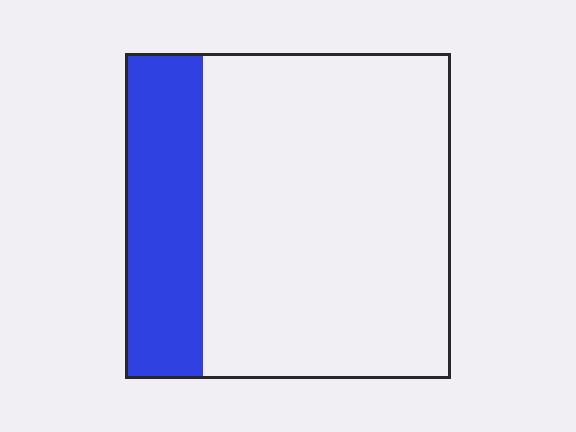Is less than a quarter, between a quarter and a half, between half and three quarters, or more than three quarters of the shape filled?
Less than a quarter.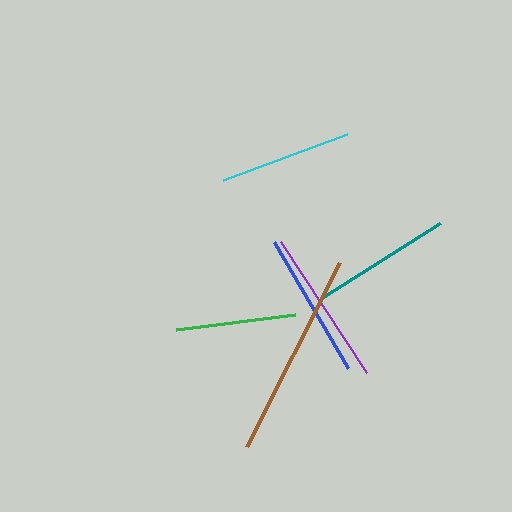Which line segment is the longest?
The brown line is the longest at approximately 206 pixels.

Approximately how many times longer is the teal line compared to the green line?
The teal line is approximately 1.2 times the length of the green line.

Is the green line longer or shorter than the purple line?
The purple line is longer than the green line.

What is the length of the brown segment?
The brown segment is approximately 206 pixels long.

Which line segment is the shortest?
The green line is the shortest at approximately 119 pixels.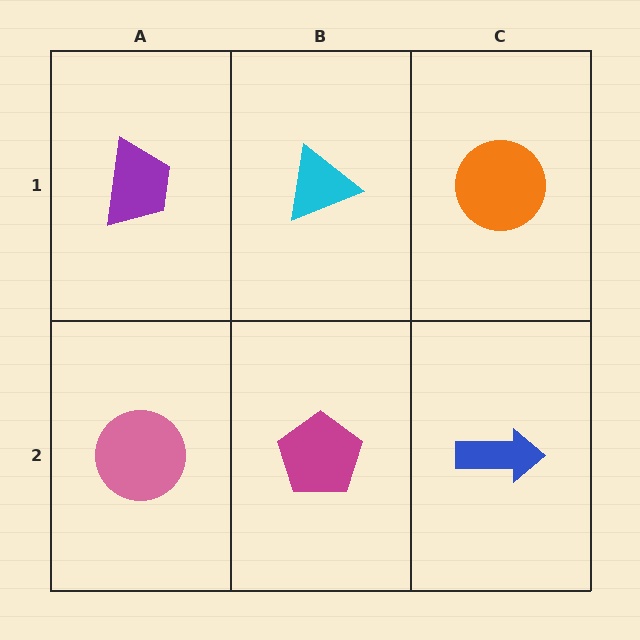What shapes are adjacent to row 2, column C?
An orange circle (row 1, column C), a magenta pentagon (row 2, column B).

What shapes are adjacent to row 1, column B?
A magenta pentagon (row 2, column B), a purple trapezoid (row 1, column A), an orange circle (row 1, column C).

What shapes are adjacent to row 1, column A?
A pink circle (row 2, column A), a cyan triangle (row 1, column B).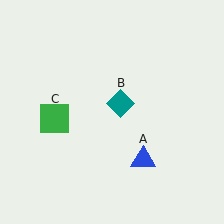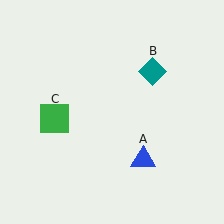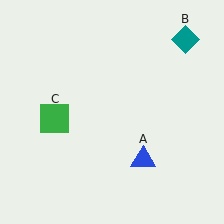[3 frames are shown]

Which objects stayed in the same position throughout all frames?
Blue triangle (object A) and green square (object C) remained stationary.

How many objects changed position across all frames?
1 object changed position: teal diamond (object B).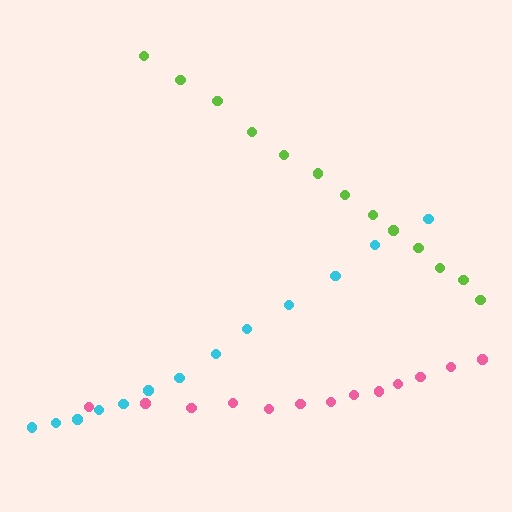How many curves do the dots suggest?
There are 3 distinct paths.